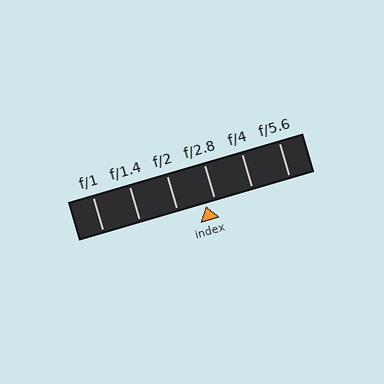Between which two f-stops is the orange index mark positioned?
The index mark is between f/2 and f/2.8.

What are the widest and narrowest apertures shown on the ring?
The widest aperture shown is f/1 and the narrowest is f/5.6.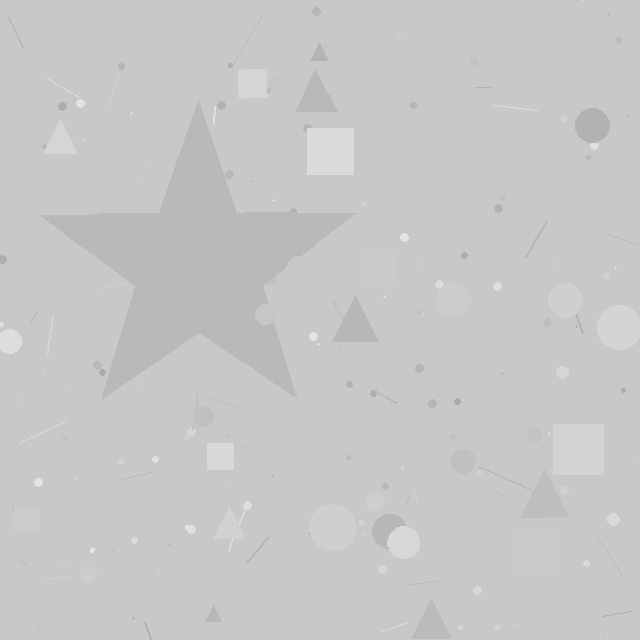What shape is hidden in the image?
A star is hidden in the image.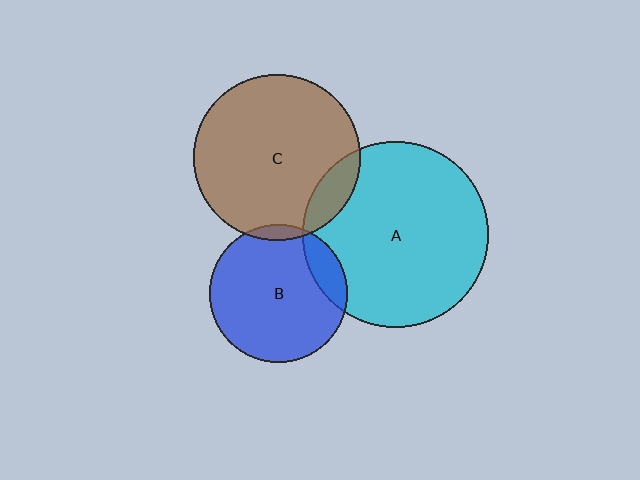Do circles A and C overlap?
Yes.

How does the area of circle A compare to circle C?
Approximately 1.2 times.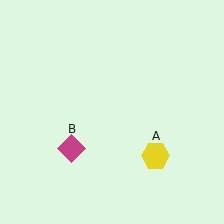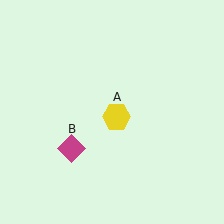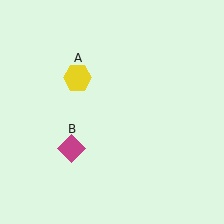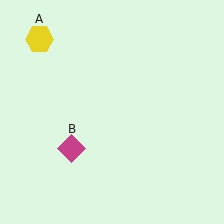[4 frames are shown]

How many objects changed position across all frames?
1 object changed position: yellow hexagon (object A).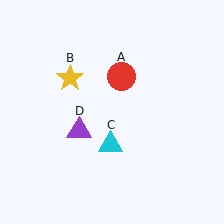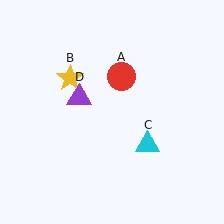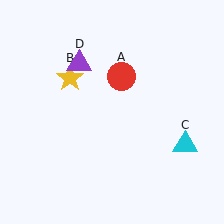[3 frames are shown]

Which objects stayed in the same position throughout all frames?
Red circle (object A) and yellow star (object B) remained stationary.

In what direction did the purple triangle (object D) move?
The purple triangle (object D) moved up.